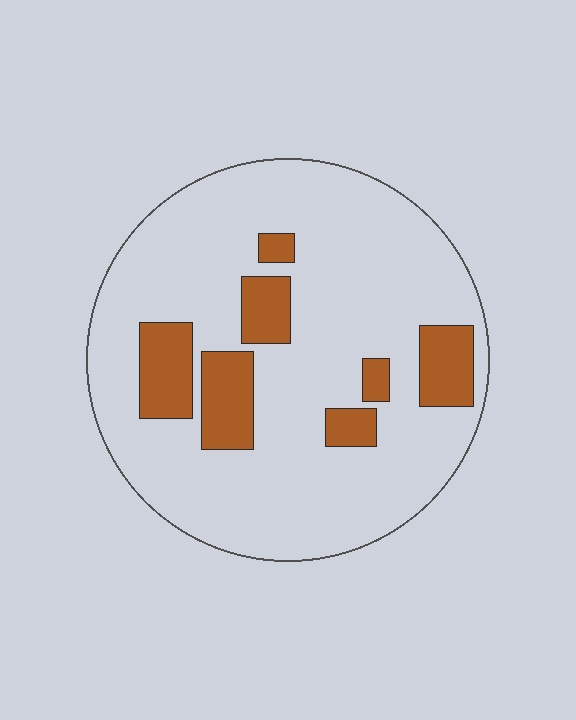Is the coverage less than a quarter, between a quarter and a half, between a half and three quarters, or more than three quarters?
Less than a quarter.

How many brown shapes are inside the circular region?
7.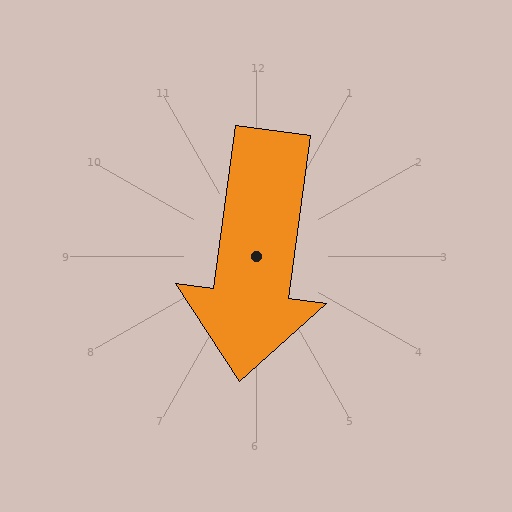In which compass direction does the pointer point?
South.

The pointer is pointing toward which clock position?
Roughly 6 o'clock.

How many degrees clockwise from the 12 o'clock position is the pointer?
Approximately 188 degrees.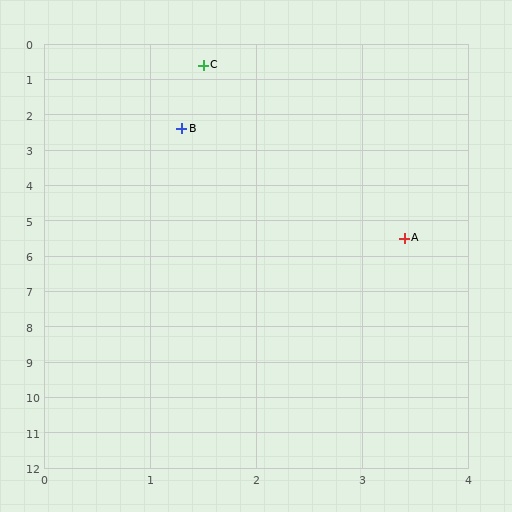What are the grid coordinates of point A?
Point A is at approximately (3.4, 5.5).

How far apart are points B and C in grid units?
Points B and C are about 1.8 grid units apart.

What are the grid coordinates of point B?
Point B is at approximately (1.3, 2.4).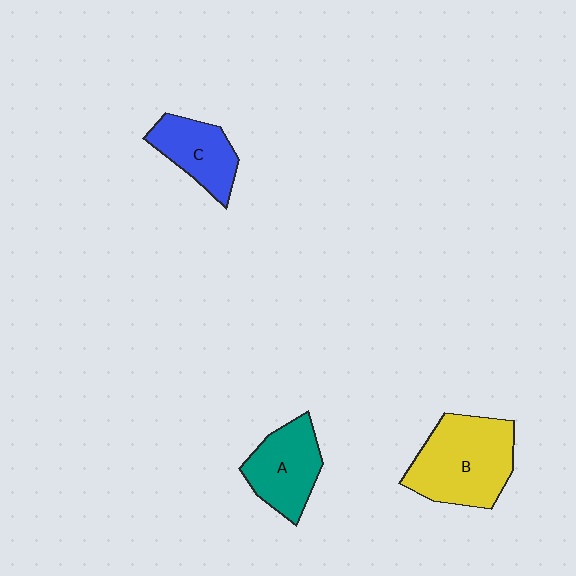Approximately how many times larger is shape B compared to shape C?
Approximately 1.7 times.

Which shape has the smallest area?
Shape C (blue).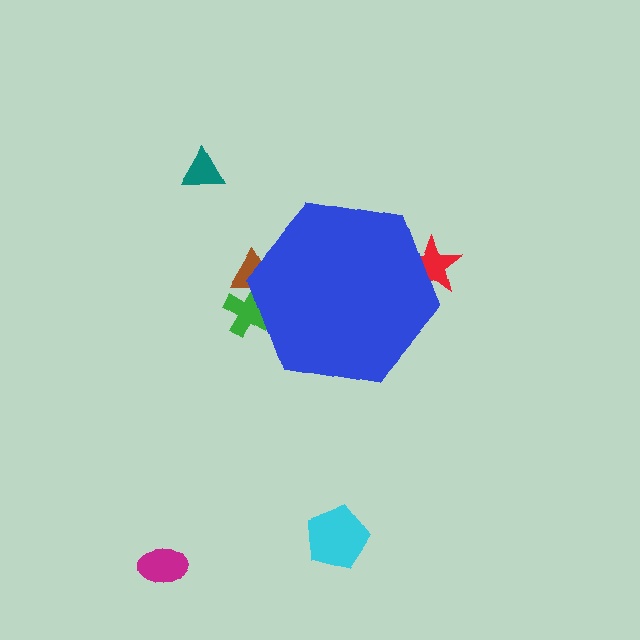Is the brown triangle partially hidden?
Yes, the brown triangle is partially hidden behind the blue hexagon.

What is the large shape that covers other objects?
A blue hexagon.